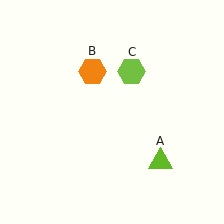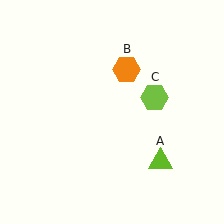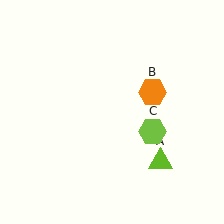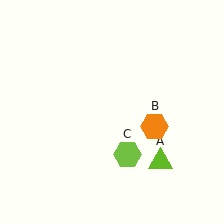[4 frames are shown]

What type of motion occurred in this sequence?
The orange hexagon (object B), lime hexagon (object C) rotated clockwise around the center of the scene.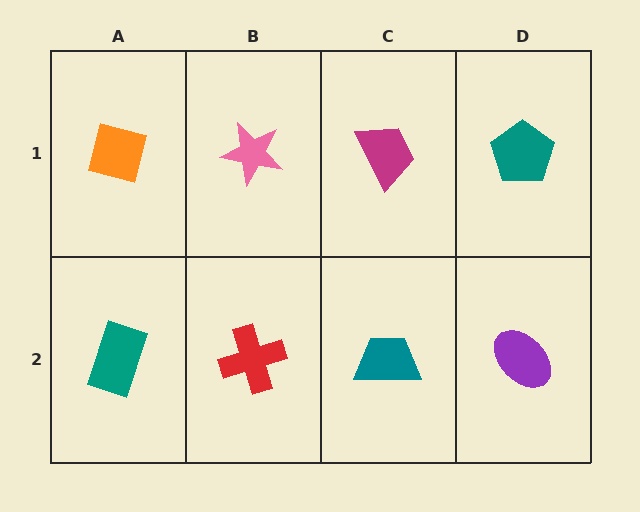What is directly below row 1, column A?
A teal rectangle.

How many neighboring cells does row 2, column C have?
3.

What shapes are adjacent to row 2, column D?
A teal pentagon (row 1, column D), a teal trapezoid (row 2, column C).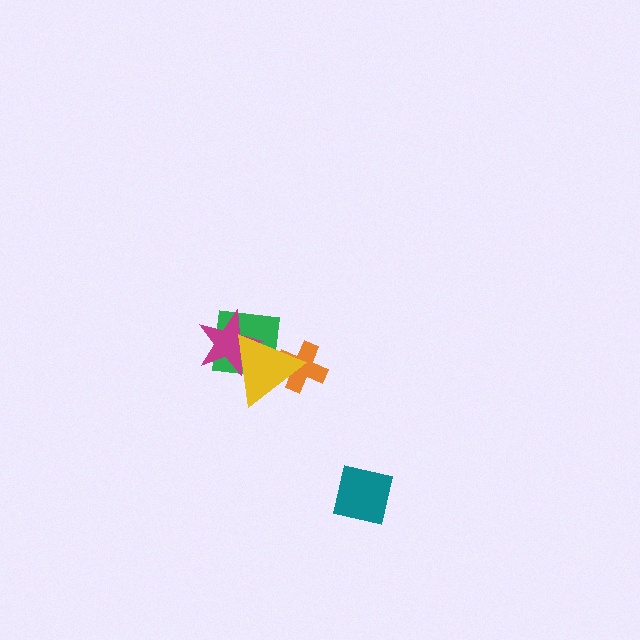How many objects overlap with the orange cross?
2 objects overlap with the orange cross.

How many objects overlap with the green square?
3 objects overlap with the green square.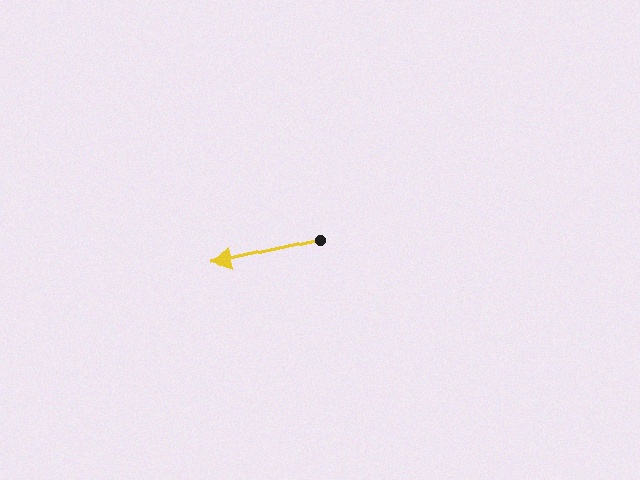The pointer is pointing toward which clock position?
Roughly 9 o'clock.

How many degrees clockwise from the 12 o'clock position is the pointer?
Approximately 257 degrees.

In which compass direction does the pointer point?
West.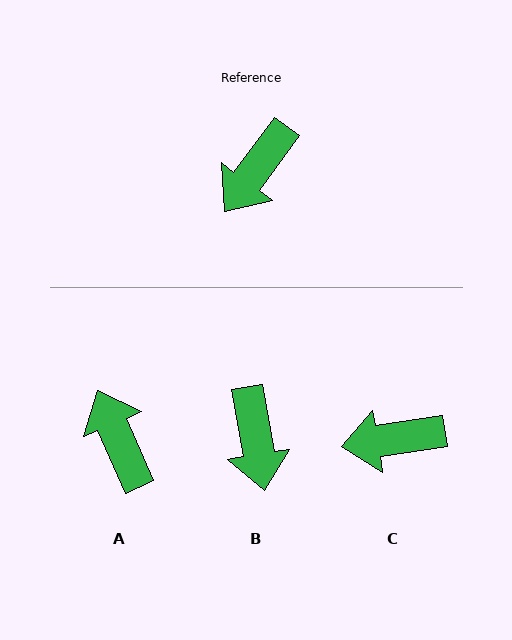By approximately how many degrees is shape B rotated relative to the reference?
Approximately 46 degrees counter-clockwise.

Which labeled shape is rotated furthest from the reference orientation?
A, about 120 degrees away.